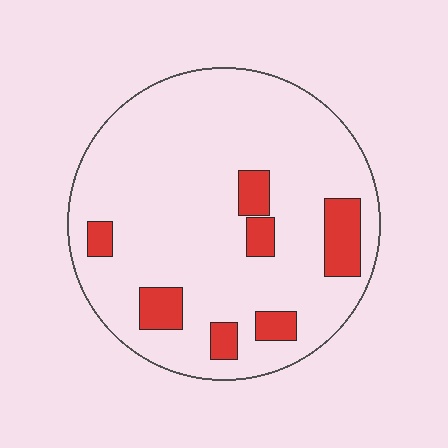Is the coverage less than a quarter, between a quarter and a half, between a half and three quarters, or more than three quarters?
Less than a quarter.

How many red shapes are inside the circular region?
7.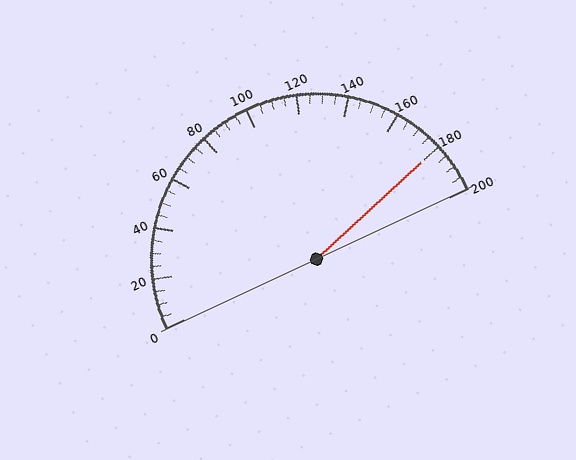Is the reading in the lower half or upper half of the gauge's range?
The reading is in the upper half of the range (0 to 200).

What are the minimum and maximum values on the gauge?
The gauge ranges from 0 to 200.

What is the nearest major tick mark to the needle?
The nearest major tick mark is 180.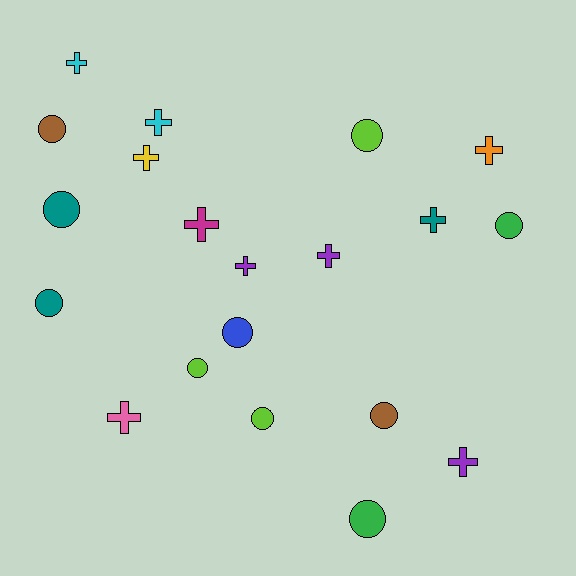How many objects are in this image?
There are 20 objects.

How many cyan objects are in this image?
There are 2 cyan objects.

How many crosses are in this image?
There are 10 crosses.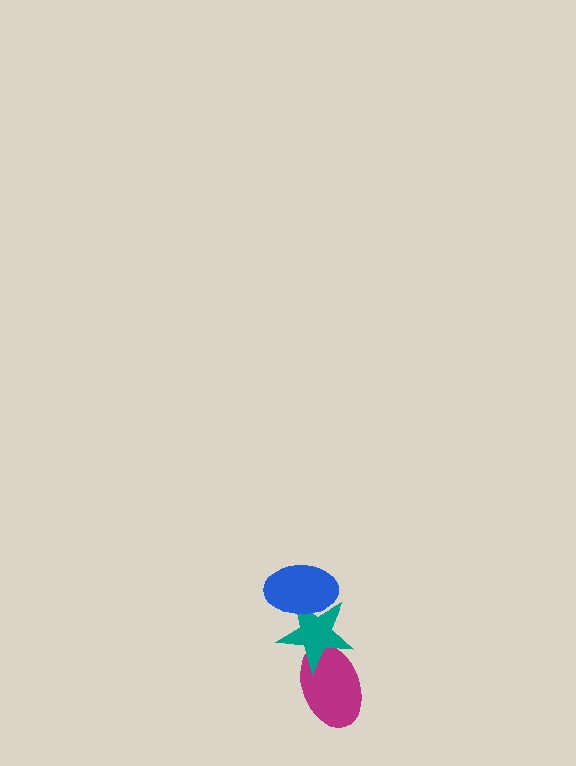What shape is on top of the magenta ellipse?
The teal star is on top of the magenta ellipse.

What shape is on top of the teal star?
The blue ellipse is on top of the teal star.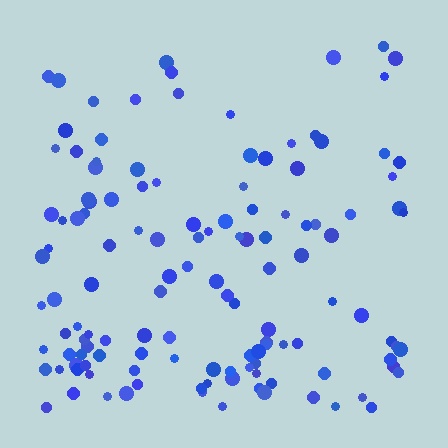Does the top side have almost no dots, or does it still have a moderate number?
Still a moderate number, just noticeably fewer than the bottom.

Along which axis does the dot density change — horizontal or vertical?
Vertical.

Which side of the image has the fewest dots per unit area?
The top.